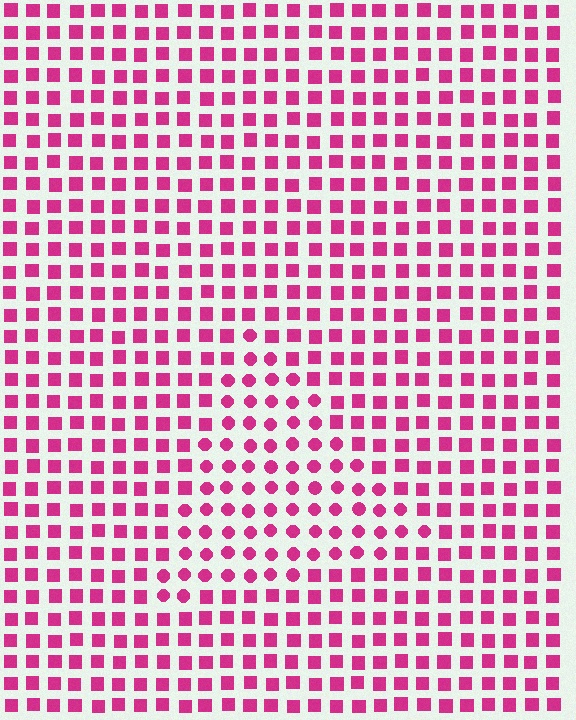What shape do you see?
I see a triangle.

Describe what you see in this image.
The image is filled with small magenta elements arranged in a uniform grid. A triangle-shaped region contains circles, while the surrounding area contains squares. The boundary is defined purely by the change in element shape.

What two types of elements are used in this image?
The image uses circles inside the triangle region and squares outside it.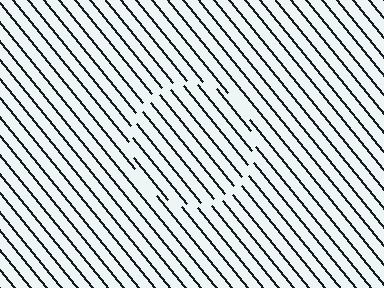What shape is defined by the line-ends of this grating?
An illusory circle. The interior of the shape contains the same grating, shifted by half a period — the contour is defined by the phase discontinuity where line-ends from the inner and outer gratings abut.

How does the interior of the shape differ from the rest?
The interior of the shape contains the same grating, shifted by half a period — the contour is defined by the phase discontinuity where line-ends from the inner and outer gratings abut.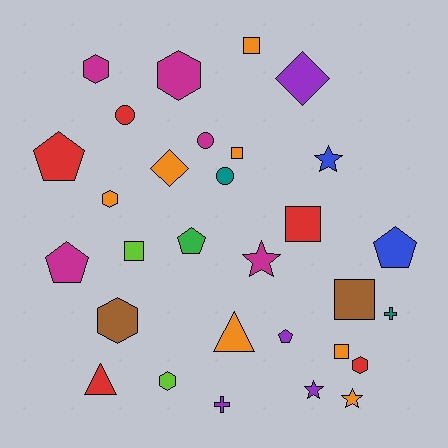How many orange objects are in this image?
There are 7 orange objects.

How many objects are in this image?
There are 30 objects.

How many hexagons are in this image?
There are 6 hexagons.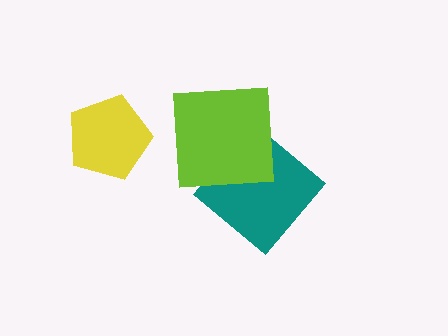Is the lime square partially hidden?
No, no other shape covers it.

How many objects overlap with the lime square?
1 object overlaps with the lime square.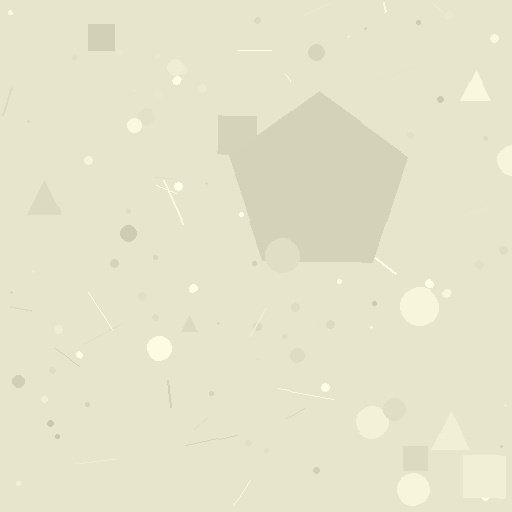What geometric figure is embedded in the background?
A pentagon is embedded in the background.